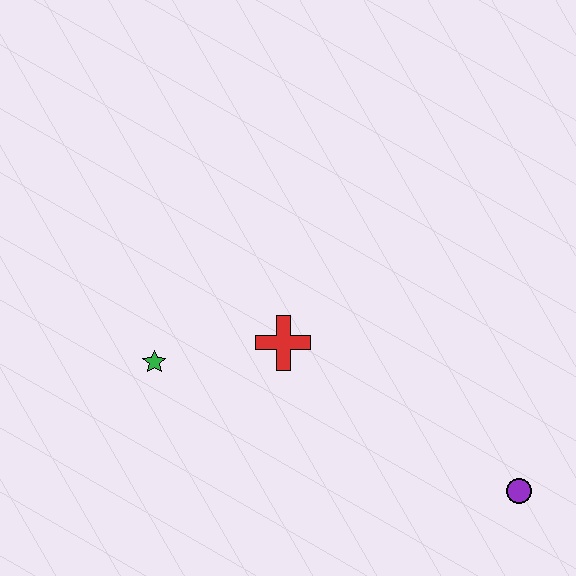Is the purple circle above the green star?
No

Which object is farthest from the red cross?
The purple circle is farthest from the red cross.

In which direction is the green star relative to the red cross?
The green star is to the left of the red cross.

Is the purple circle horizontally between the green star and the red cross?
No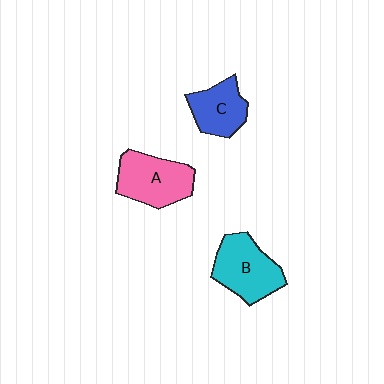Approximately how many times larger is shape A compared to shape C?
Approximately 1.3 times.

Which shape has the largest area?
Shape B (cyan).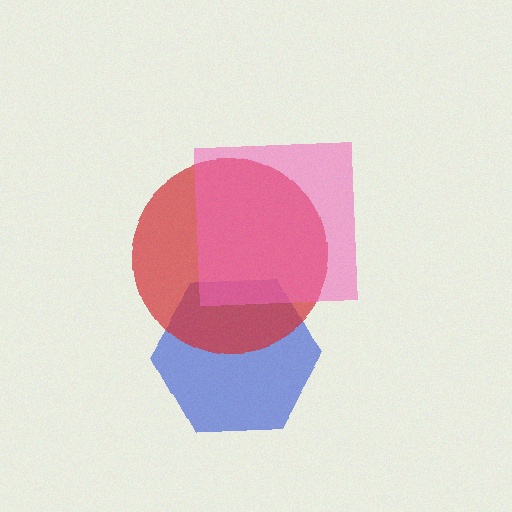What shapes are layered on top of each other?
The layered shapes are: a blue hexagon, a red circle, a pink square.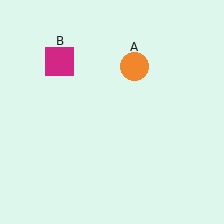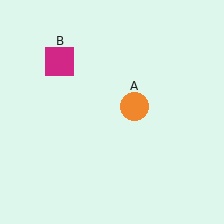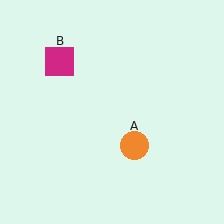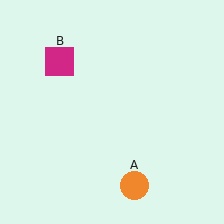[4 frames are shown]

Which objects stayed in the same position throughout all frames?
Magenta square (object B) remained stationary.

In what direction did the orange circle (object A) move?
The orange circle (object A) moved down.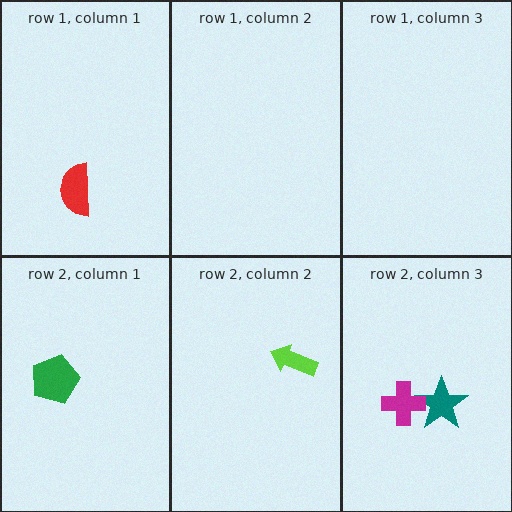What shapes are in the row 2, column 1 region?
The green pentagon.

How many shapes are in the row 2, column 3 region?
2.